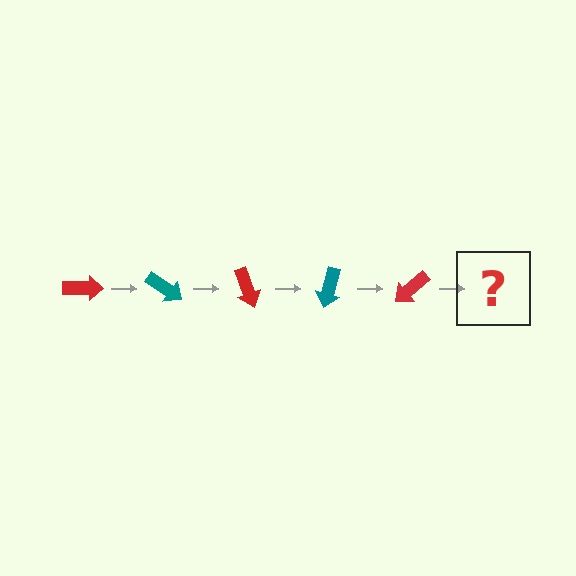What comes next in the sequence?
The next element should be a teal arrow, rotated 175 degrees from the start.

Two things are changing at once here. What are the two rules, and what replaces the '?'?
The two rules are that it rotates 35 degrees each step and the color cycles through red and teal. The '?' should be a teal arrow, rotated 175 degrees from the start.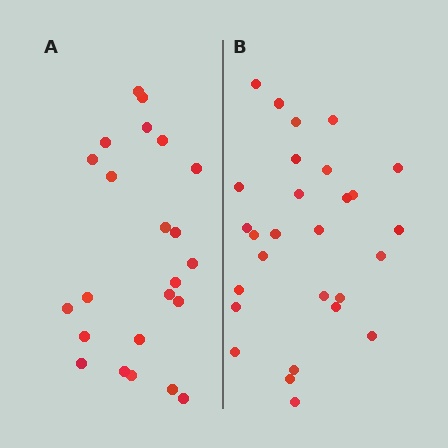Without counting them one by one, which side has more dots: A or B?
Region B (the right region) has more dots.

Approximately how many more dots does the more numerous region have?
Region B has about 5 more dots than region A.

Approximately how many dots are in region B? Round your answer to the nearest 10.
About 30 dots. (The exact count is 28, which rounds to 30.)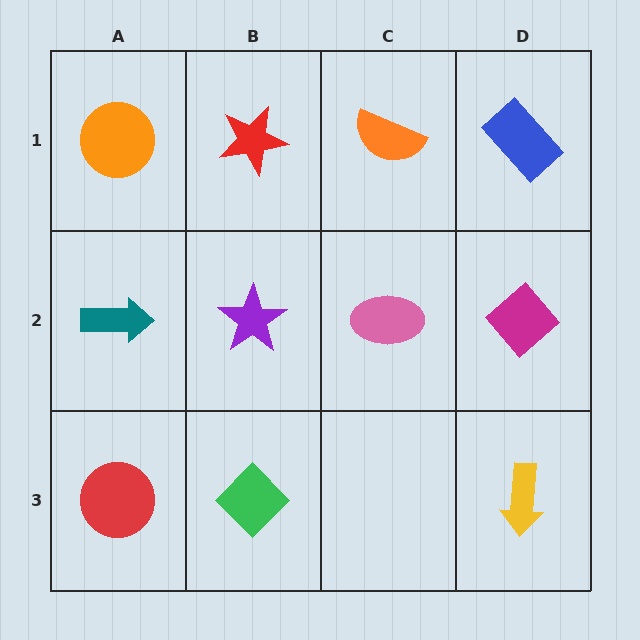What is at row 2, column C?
A pink ellipse.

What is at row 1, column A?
An orange circle.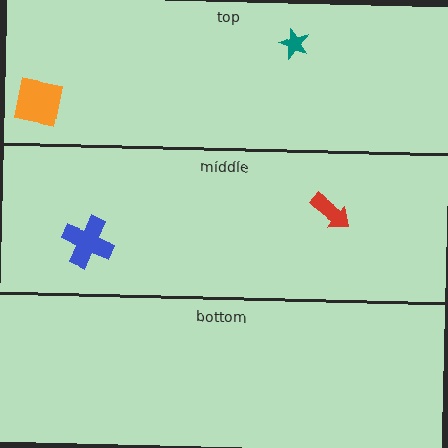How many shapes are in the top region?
2.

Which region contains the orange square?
The top region.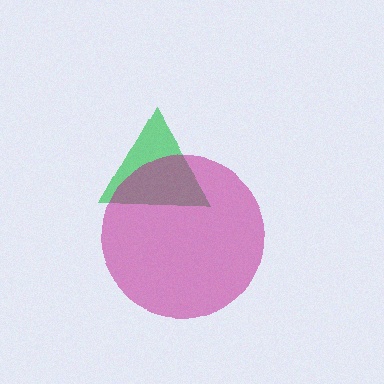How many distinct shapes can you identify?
There are 2 distinct shapes: a green triangle, a magenta circle.